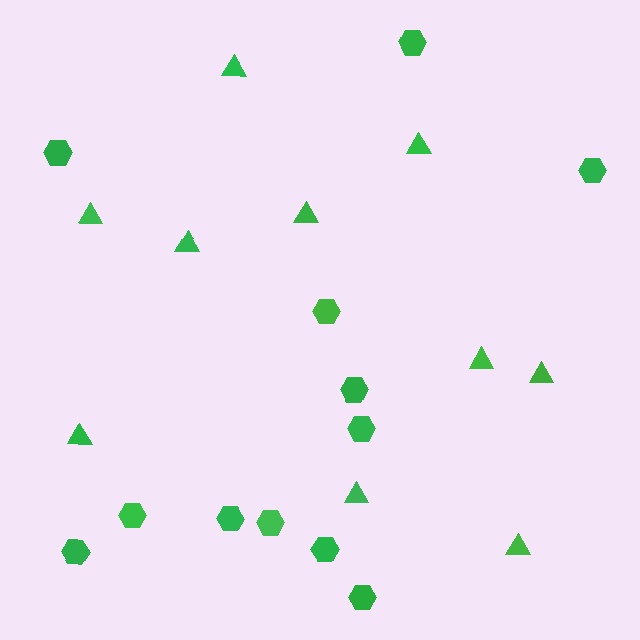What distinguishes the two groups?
There are 2 groups: one group of triangles (10) and one group of hexagons (12).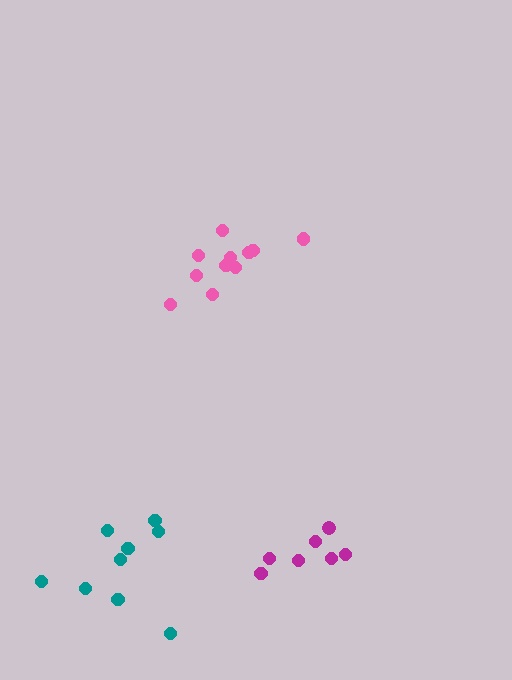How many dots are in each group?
Group 1: 11 dots, Group 2: 7 dots, Group 3: 9 dots (27 total).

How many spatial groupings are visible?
There are 3 spatial groupings.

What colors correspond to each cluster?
The clusters are colored: pink, magenta, teal.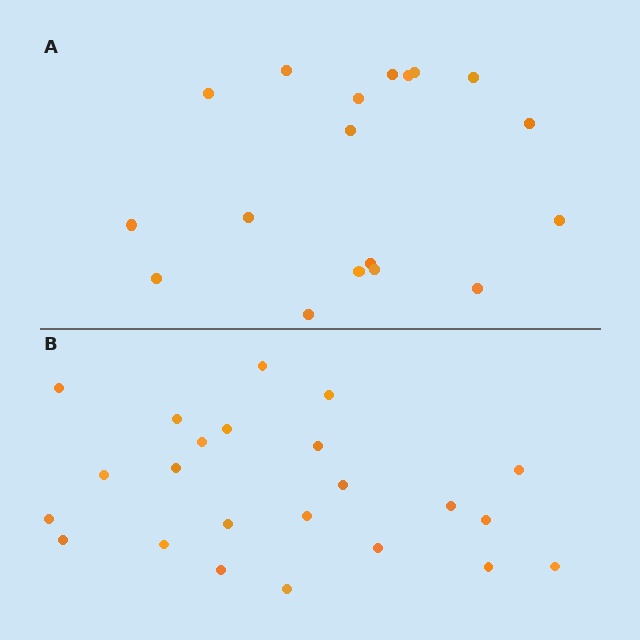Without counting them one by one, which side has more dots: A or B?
Region B (the bottom region) has more dots.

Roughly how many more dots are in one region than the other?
Region B has about 5 more dots than region A.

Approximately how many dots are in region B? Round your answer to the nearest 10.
About 20 dots. (The exact count is 23, which rounds to 20.)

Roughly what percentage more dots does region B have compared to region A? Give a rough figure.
About 30% more.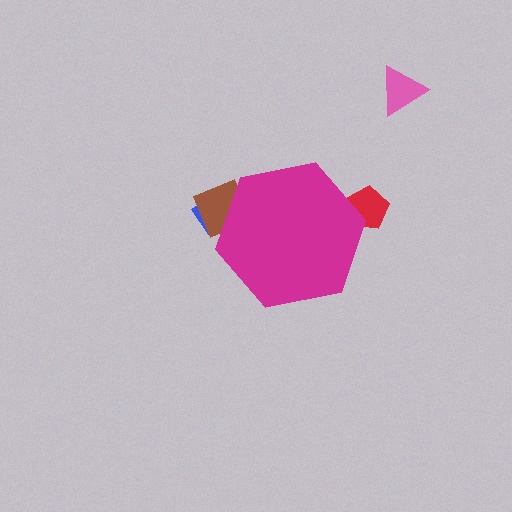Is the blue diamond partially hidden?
Yes, the blue diamond is partially hidden behind the magenta hexagon.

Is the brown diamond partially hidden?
Yes, the brown diamond is partially hidden behind the magenta hexagon.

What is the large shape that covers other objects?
A magenta hexagon.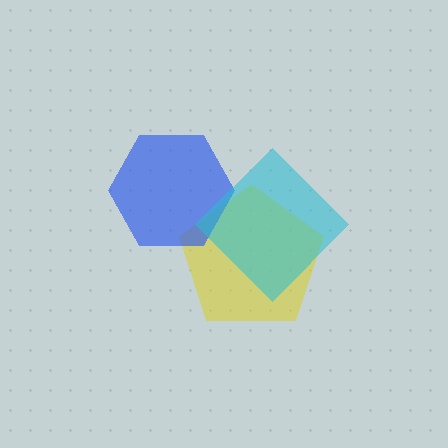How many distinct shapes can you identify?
There are 3 distinct shapes: a yellow pentagon, a blue hexagon, a cyan diamond.